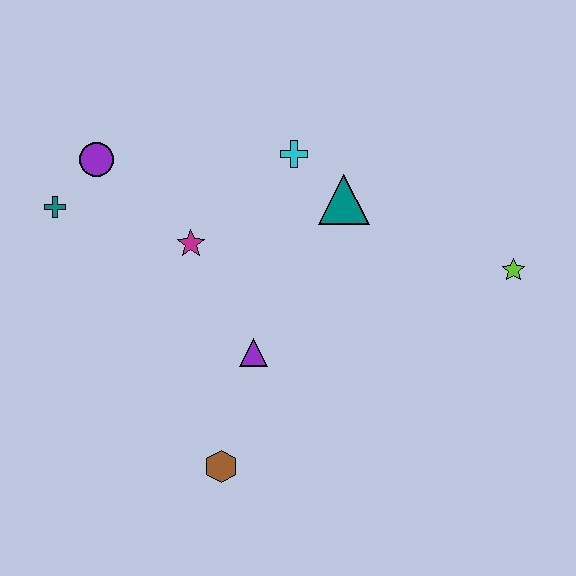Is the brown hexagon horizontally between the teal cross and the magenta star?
No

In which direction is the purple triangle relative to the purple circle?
The purple triangle is below the purple circle.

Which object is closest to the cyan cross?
The teal triangle is closest to the cyan cross.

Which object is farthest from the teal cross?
The lime star is farthest from the teal cross.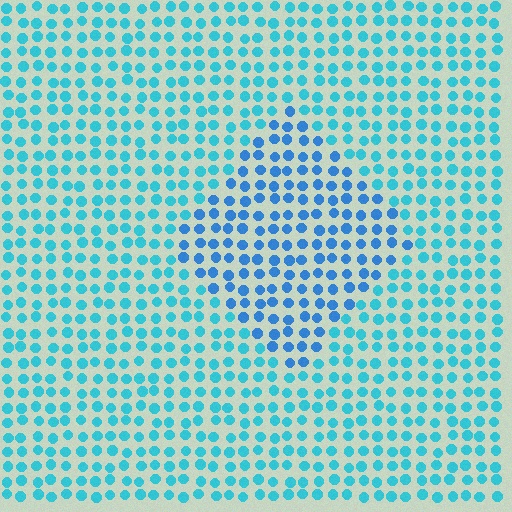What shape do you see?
I see a diamond.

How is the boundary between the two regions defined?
The boundary is defined purely by a slight shift in hue (about 25 degrees). Spacing, size, and orientation are identical on both sides.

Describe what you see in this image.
The image is filled with small cyan elements in a uniform arrangement. A diamond-shaped region is visible where the elements are tinted to a slightly different hue, forming a subtle color boundary.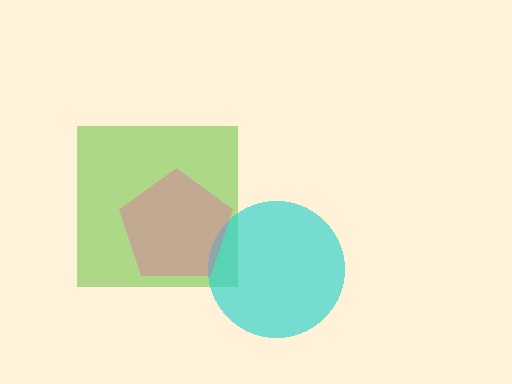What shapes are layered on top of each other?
The layered shapes are: a lime square, a cyan circle, a pink pentagon.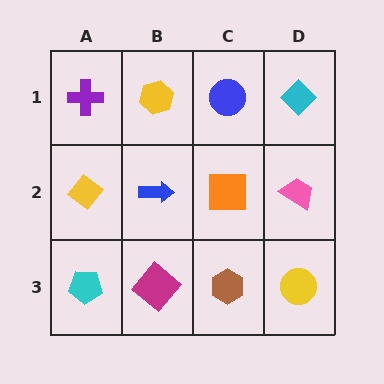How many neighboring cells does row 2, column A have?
3.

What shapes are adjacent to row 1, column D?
A pink trapezoid (row 2, column D), a blue circle (row 1, column C).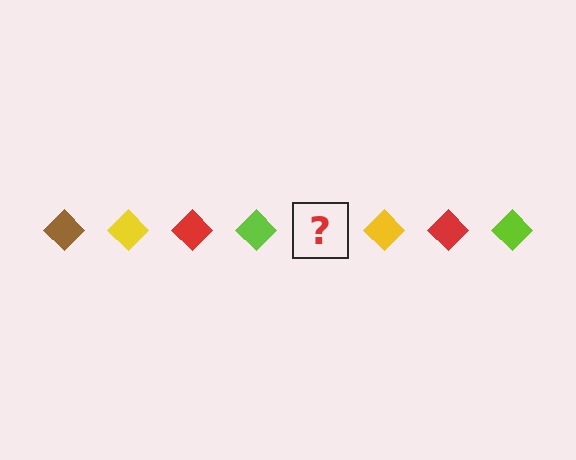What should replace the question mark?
The question mark should be replaced with a brown diamond.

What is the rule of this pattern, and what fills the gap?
The rule is that the pattern cycles through brown, yellow, red, lime diamonds. The gap should be filled with a brown diamond.